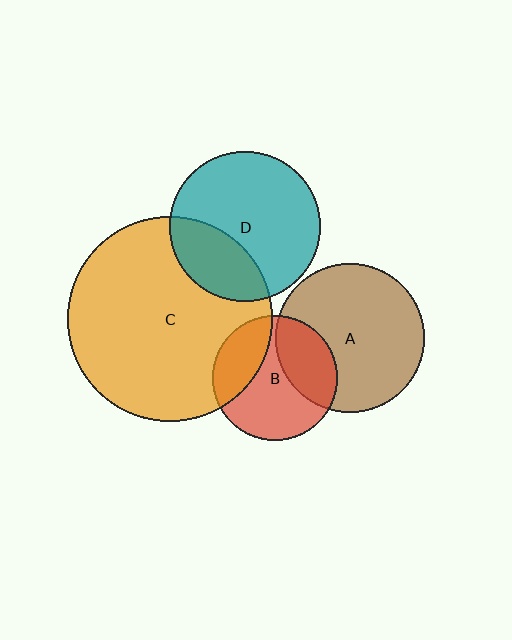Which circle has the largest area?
Circle C (orange).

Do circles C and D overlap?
Yes.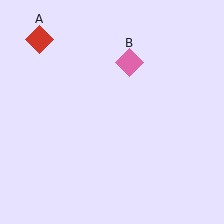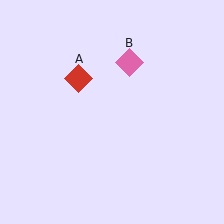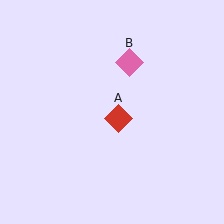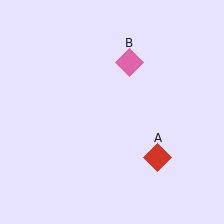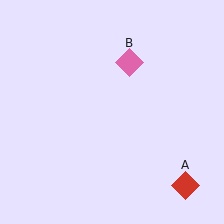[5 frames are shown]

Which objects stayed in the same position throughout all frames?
Pink diamond (object B) remained stationary.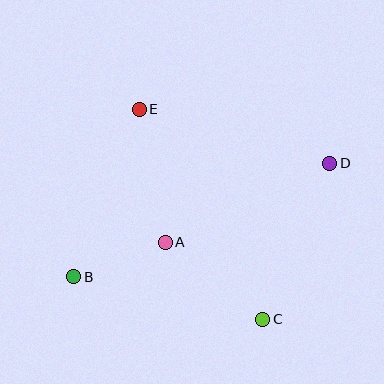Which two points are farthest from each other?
Points B and D are farthest from each other.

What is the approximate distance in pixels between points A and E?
The distance between A and E is approximately 135 pixels.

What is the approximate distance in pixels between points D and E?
The distance between D and E is approximately 197 pixels.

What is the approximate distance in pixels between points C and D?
The distance between C and D is approximately 170 pixels.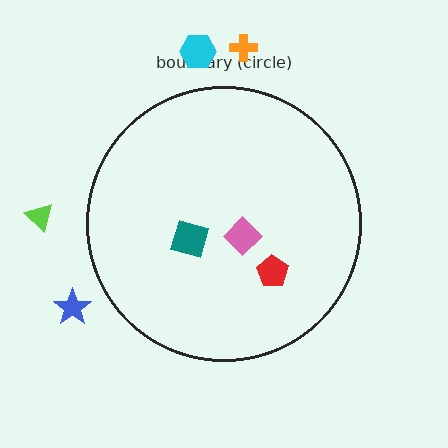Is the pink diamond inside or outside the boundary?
Inside.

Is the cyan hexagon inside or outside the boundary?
Outside.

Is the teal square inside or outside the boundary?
Inside.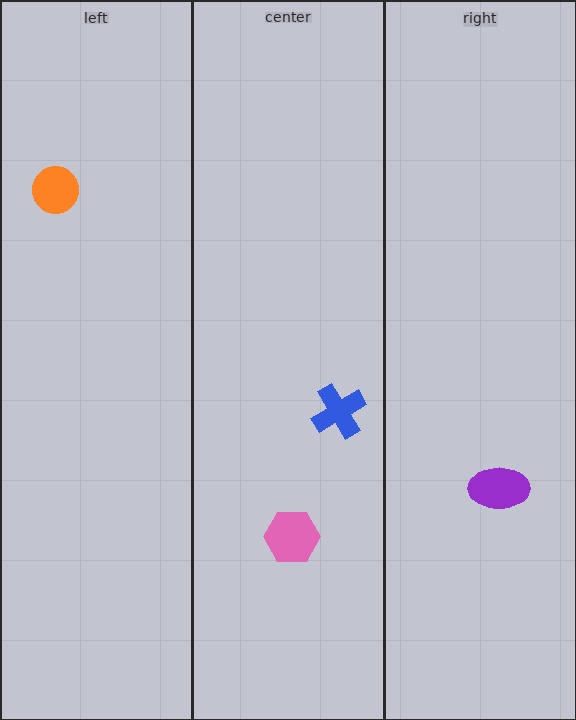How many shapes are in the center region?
2.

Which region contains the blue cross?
The center region.